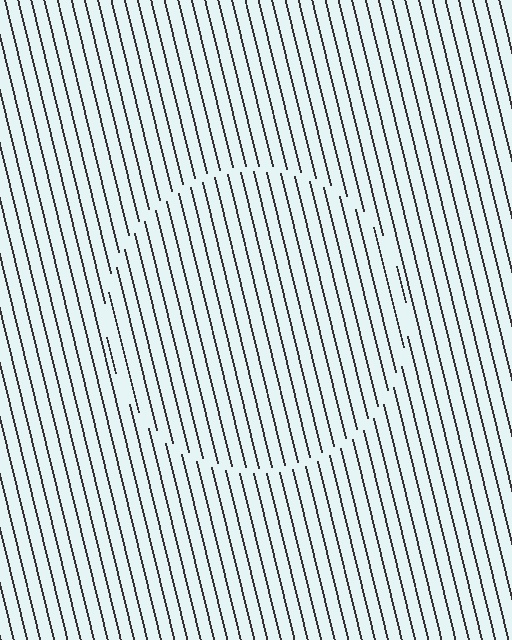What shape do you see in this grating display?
An illusory circle. The interior of the shape contains the same grating, shifted by half a period — the contour is defined by the phase discontinuity where line-ends from the inner and outer gratings abut.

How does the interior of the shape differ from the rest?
The interior of the shape contains the same grating, shifted by half a period — the contour is defined by the phase discontinuity where line-ends from the inner and outer gratings abut.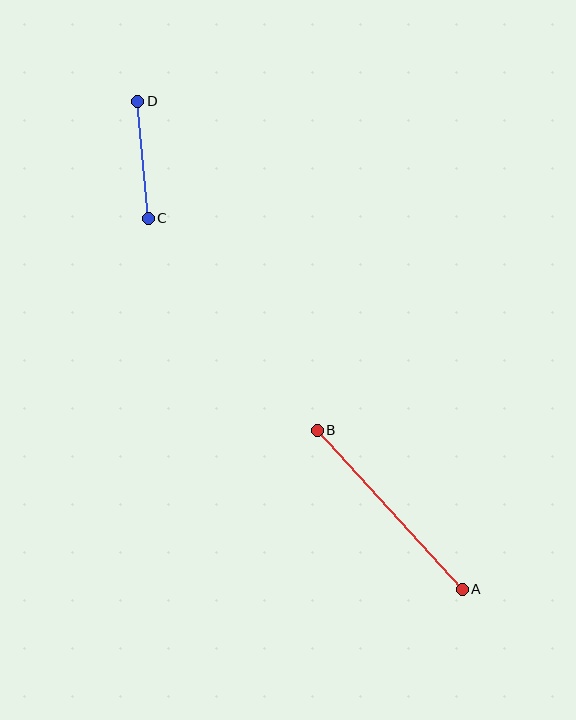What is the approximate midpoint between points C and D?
The midpoint is at approximately (143, 160) pixels.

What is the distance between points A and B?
The distance is approximately 215 pixels.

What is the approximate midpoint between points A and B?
The midpoint is at approximately (390, 510) pixels.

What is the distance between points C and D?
The distance is approximately 117 pixels.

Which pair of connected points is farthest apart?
Points A and B are farthest apart.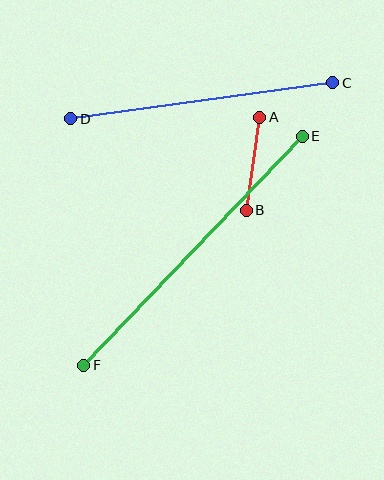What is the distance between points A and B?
The distance is approximately 94 pixels.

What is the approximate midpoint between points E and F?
The midpoint is at approximately (193, 251) pixels.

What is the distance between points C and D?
The distance is approximately 265 pixels.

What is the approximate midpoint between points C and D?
The midpoint is at approximately (202, 101) pixels.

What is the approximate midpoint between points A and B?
The midpoint is at approximately (253, 164) pixels.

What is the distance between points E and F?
The distance is approximately 316 pixels.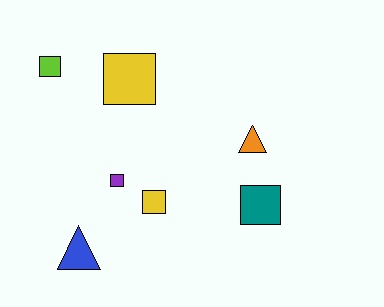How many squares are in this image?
There are 5 squares.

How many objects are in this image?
There are 7 objects.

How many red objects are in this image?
There are no red objects.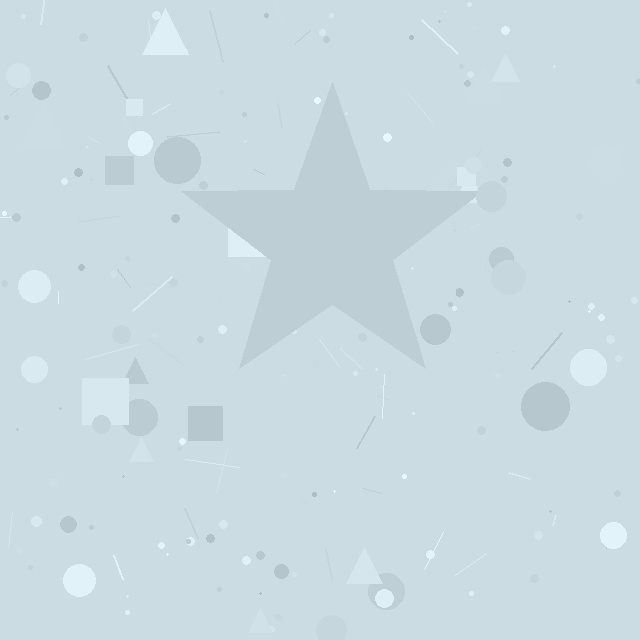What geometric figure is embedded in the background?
A star is embedded in the background.